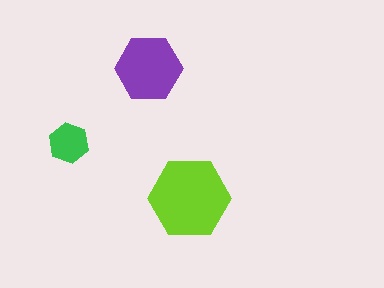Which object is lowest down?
The lime hexagon is bottommost.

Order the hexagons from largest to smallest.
the lime one, the purple one, the green one.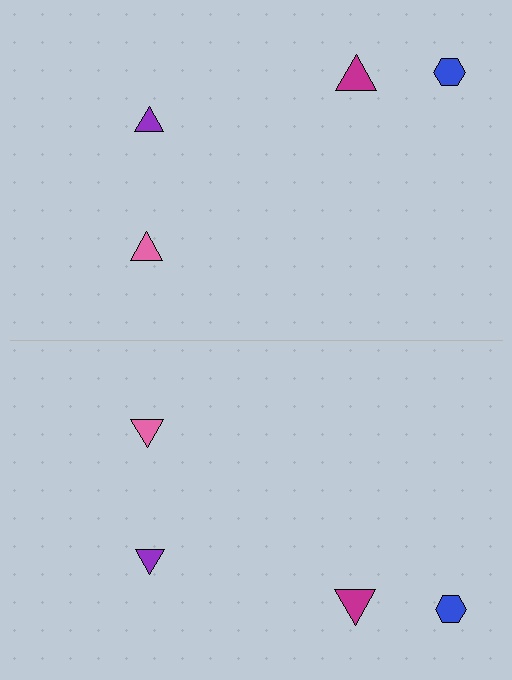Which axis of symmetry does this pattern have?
The pattern has a horizontal axis of symmetry running through the center of the image.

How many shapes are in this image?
There are 8 shapes in this image.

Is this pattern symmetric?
Yes, this pattern has bilateral (reflection) symmetry.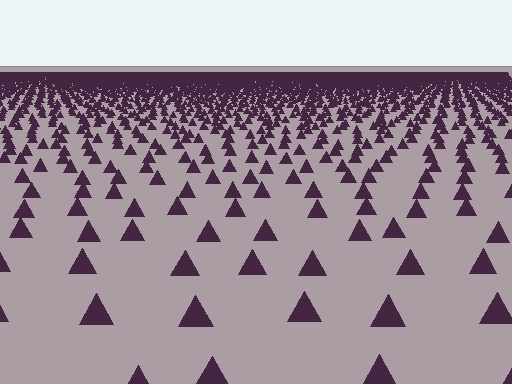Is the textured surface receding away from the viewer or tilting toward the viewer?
The surface is receding away from the viewer. Texture elements get smaller and denser toward the top.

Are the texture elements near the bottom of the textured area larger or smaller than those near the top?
Larger. Near the bottom, elements are closer to the viewer and appear at a bigger on-screen size.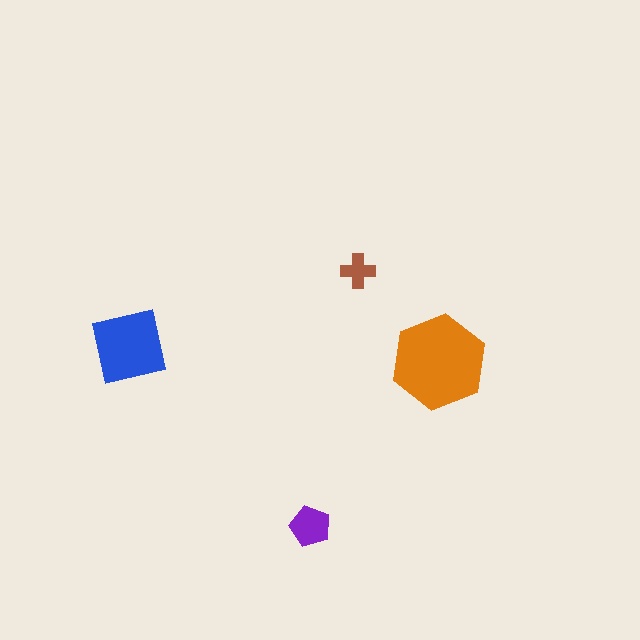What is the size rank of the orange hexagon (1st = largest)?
1st.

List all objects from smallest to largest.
The brown cross, the purple pentagon, the blue square, the orange hexagon.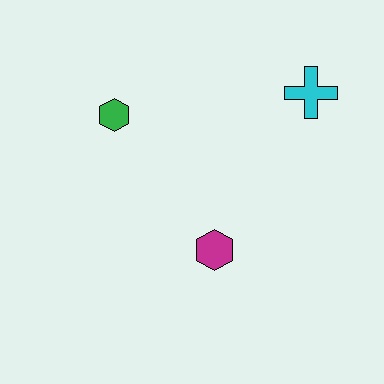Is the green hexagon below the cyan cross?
Yes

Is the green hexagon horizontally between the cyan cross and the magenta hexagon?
No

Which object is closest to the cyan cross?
The magenta hexagon is closest to the cyan cross.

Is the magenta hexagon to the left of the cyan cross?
Yes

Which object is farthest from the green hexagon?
The cyan cross is farthest from the green hexagon.